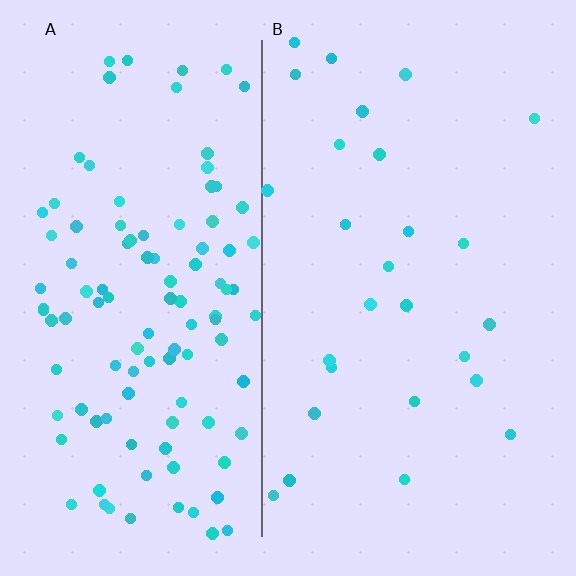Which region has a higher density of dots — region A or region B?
A (the left).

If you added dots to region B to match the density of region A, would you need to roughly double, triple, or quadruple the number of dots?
Approximately quadruple.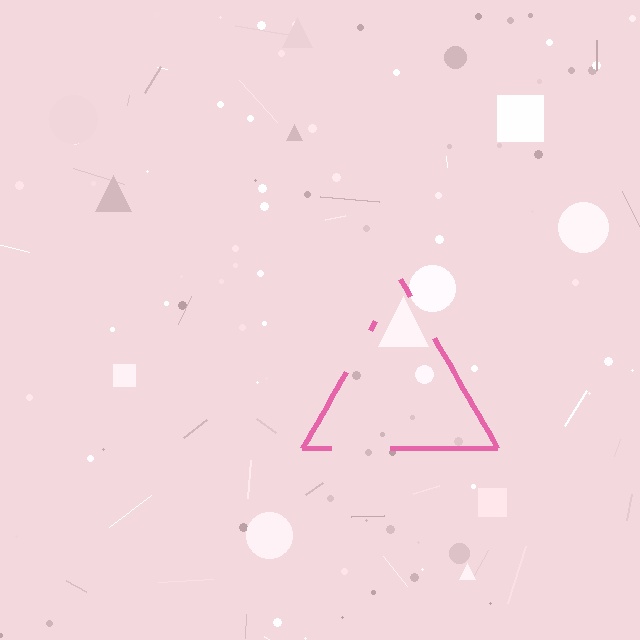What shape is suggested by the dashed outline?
The dashed outline suggests a triangle.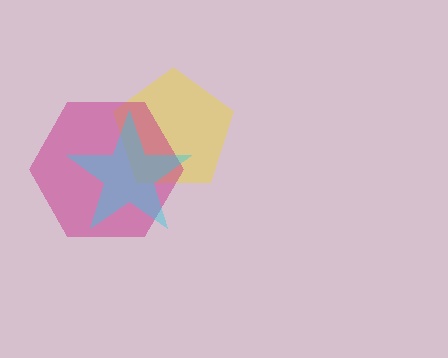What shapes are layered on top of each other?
The layered shapes are: a yellow pentagon, a magenta hexagon, a cyan star.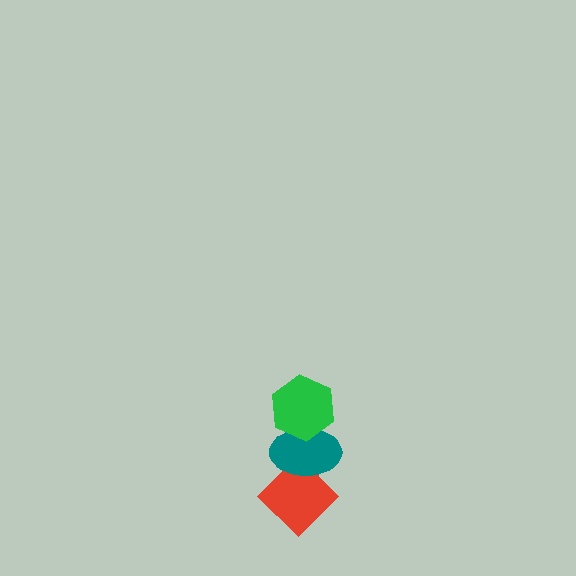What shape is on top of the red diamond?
The teal ellipse is on top of the red diamond.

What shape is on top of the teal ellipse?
The green hexagon is on top of the teal ellipse.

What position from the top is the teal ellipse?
The teal ellipse is 2nd from the top.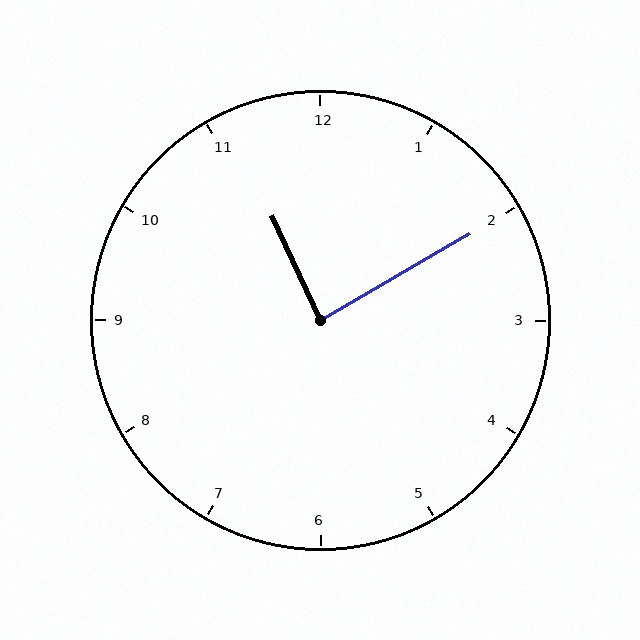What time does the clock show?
11:10.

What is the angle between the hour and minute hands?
Approximately 85 degrees.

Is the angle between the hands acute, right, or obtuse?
It is right.